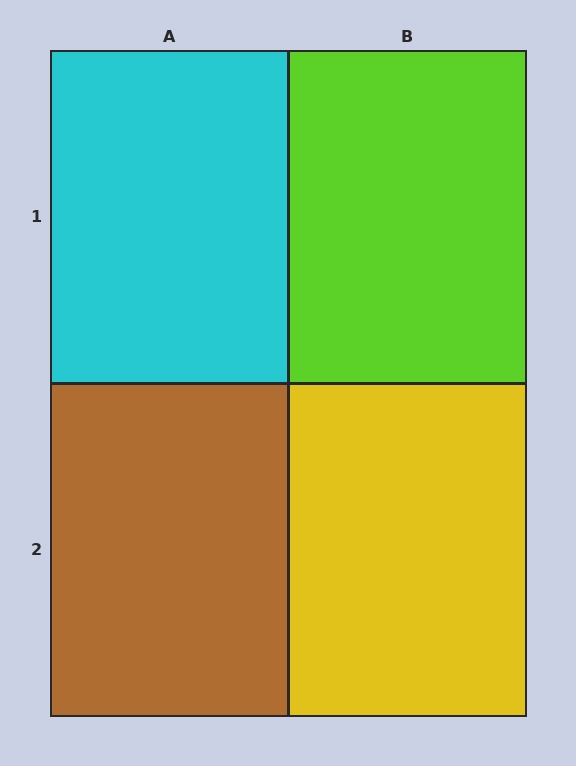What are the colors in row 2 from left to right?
Brown, yellow.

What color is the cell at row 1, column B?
Lime.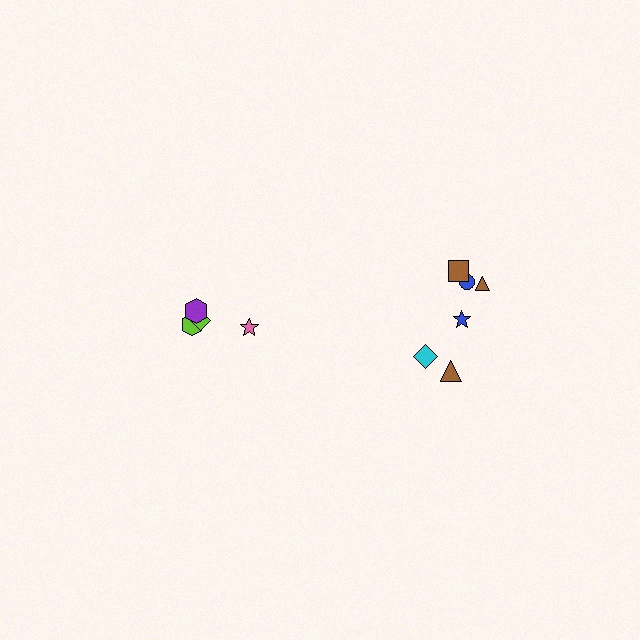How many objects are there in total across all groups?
There are 10 objects.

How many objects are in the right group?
There are 6 objects.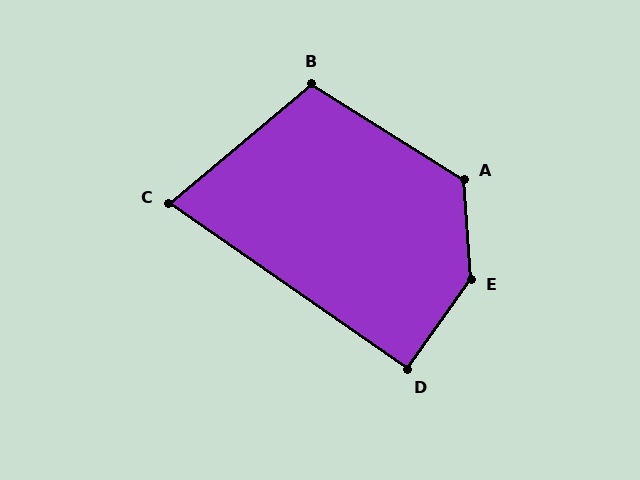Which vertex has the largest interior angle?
E, at approximately 141 degrees.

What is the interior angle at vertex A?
Approximately 126 degrees (obtuse).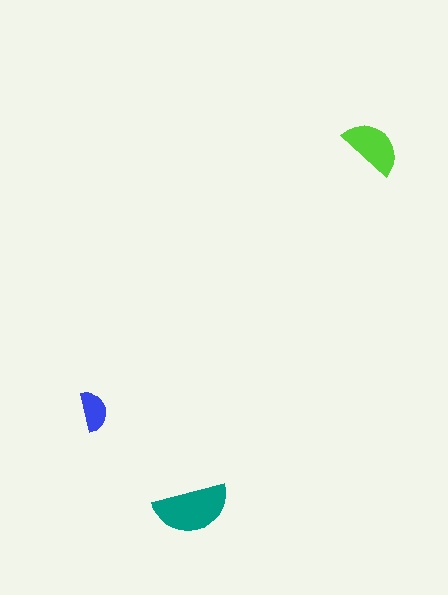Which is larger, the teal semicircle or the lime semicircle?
The teal one.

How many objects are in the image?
There are 3 objects in the image.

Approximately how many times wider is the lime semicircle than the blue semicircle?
About 1.5 times wider.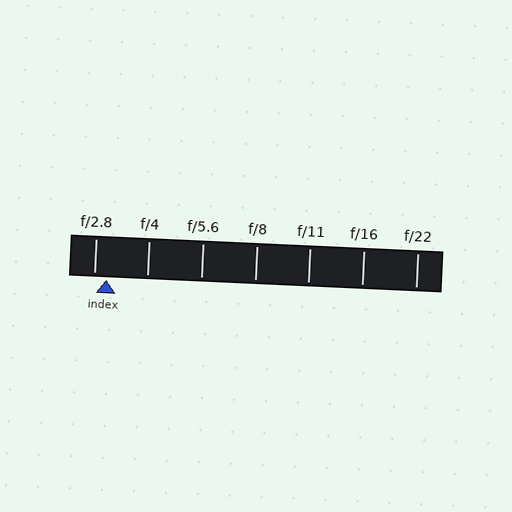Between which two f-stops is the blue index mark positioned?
The index mark is between f/2.8 and f/4.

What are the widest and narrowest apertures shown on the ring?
The widest aperture shown is f/2.8 and the narrowest is f/22.